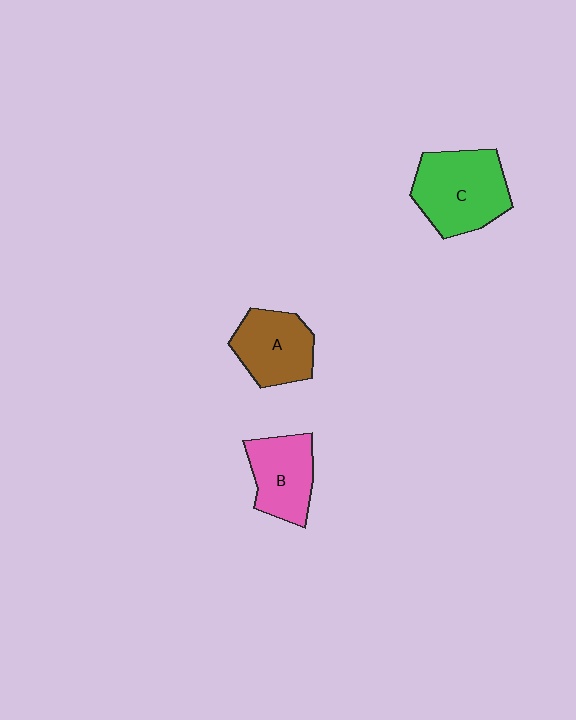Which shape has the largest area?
Shape C (green).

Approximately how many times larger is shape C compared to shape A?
Approximately 1.3 times.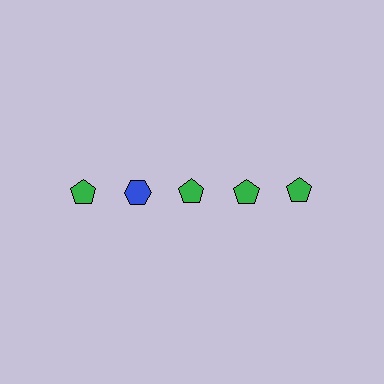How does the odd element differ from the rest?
It differs in both color (blue instead of green) and shape (hexagon instead of pentagon).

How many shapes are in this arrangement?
There are 5 shapes arranged in a grid pattern.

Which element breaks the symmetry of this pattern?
The blue hexagon in the top row, second from left column breaks the symmetry. All other shapes are green pentagons.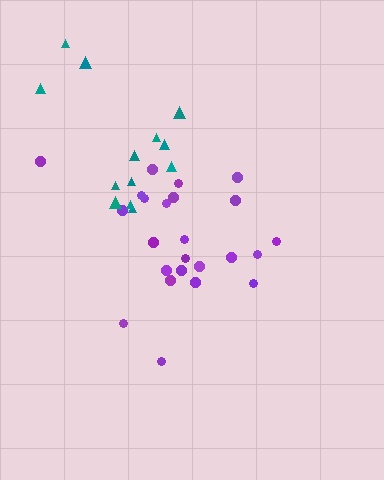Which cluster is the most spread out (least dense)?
Teal.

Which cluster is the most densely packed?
Purple.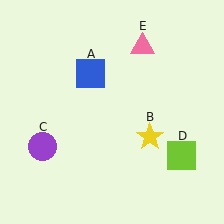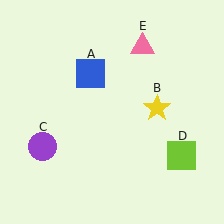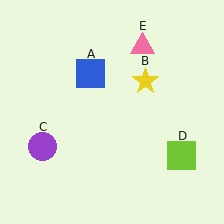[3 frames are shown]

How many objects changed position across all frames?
1 object changed position: yellow star (object B).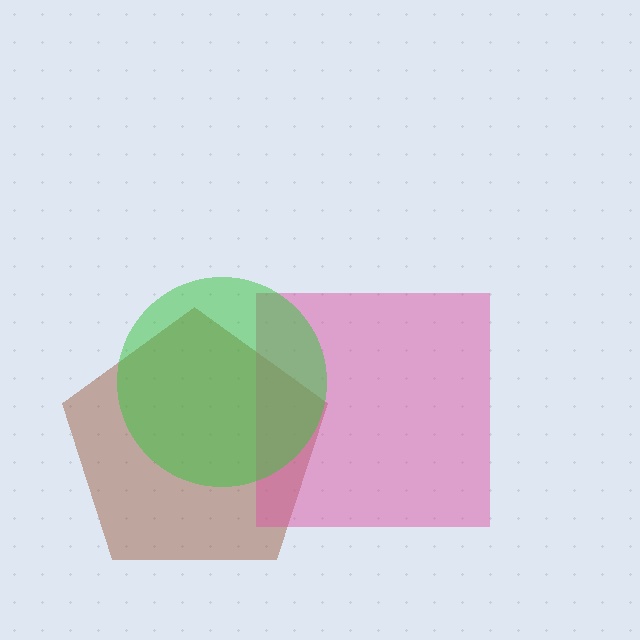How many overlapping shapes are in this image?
There are 3 overlapping shapes in the image.